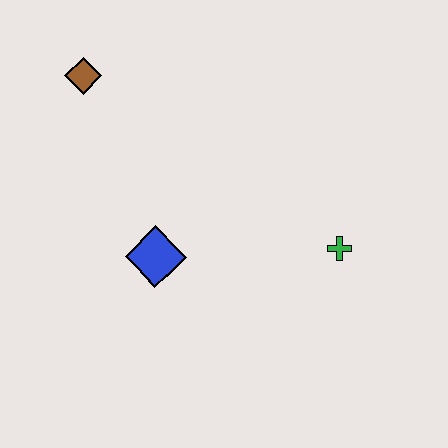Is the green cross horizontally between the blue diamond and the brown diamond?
No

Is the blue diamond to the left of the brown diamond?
No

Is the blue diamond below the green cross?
Yes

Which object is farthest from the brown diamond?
The green cross is farthest from the brown diamond.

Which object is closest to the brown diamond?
The blue diamond is closest to the brown diamond.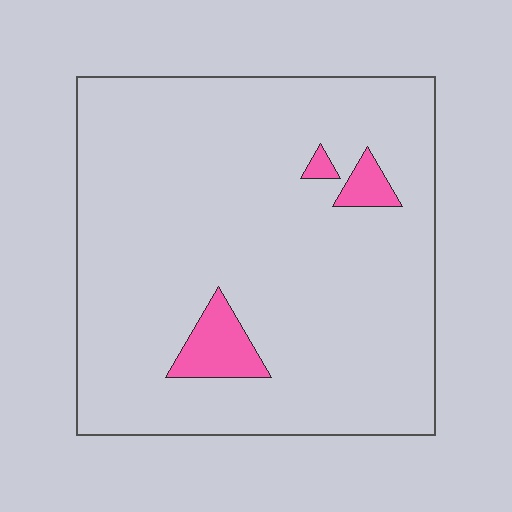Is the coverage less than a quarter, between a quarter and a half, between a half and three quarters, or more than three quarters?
Less than a quarter.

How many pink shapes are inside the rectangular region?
3.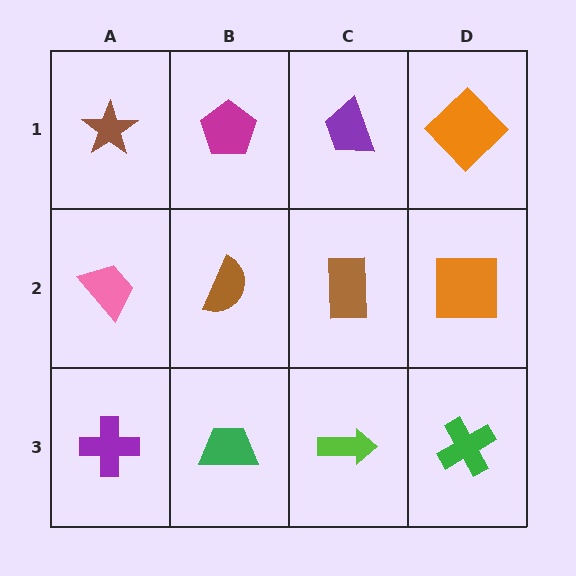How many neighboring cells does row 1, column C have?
3.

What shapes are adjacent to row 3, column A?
A pink trapezoid (row 2, column A), a green trapezoid (row 3, column B).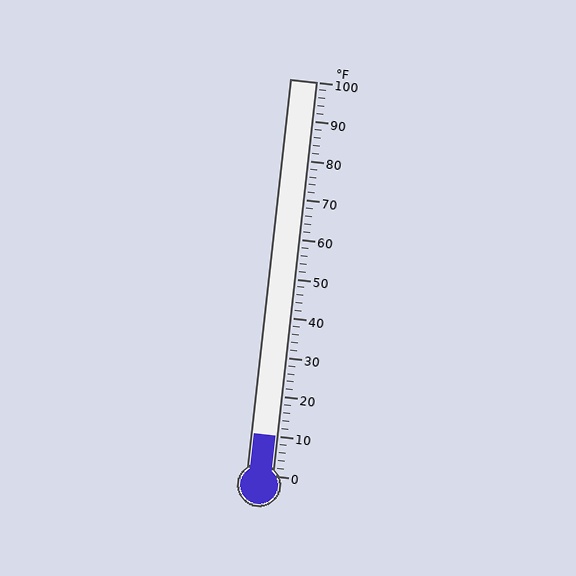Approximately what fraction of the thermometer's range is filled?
The thermometer is filled to approximately 10% of its range.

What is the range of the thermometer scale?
The thermometer scale ranges from 0°F to 100°F.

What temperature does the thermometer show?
The thermometer shows approximately 10°F.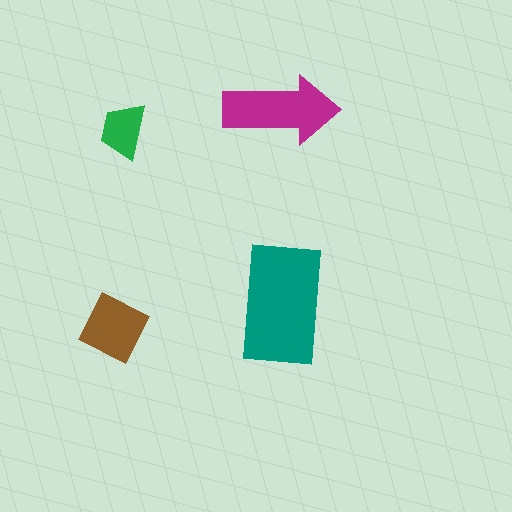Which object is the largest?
The teal rectangle.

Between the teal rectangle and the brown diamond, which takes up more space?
The teal rectangle.